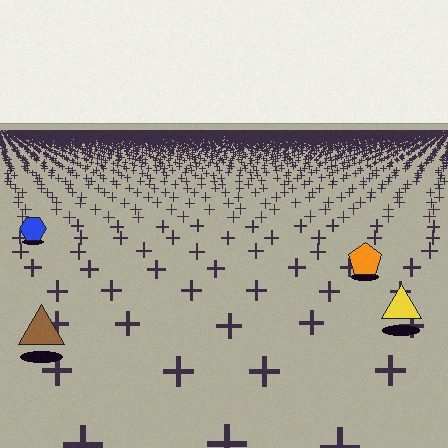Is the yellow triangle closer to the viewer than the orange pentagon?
Yes. The yellow triangle is closer — you can tell from the texture gradient: the ground texture is coarser near it.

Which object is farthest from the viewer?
The blue hexagon is farthest from the viewer. It appears smaller and the ground texture around it is denser.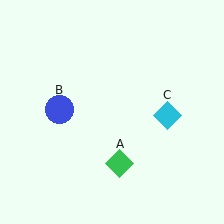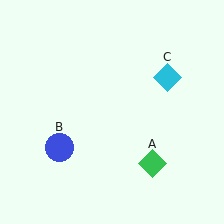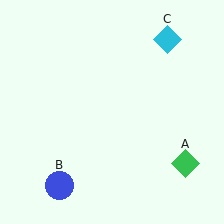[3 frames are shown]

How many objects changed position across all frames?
3 objects changed position: green diamond (object A), blue circle (object B), cyan diamond (object C).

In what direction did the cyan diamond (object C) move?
The cyan diamond (object C) moved up.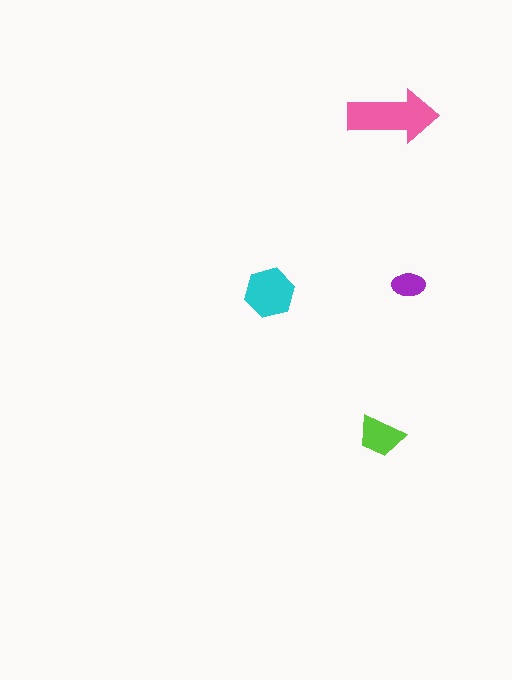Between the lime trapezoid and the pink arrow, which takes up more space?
The pink arrow.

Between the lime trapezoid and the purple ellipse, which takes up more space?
The lime trapezoid.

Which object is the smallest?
The purple ellipse.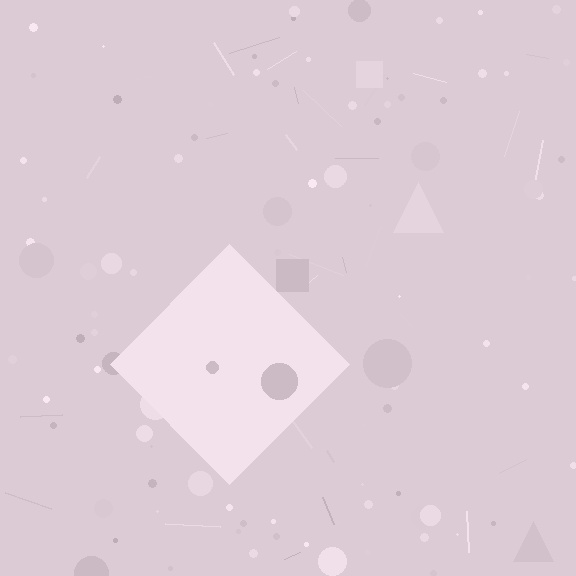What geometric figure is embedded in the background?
A diamond is embedded in the background.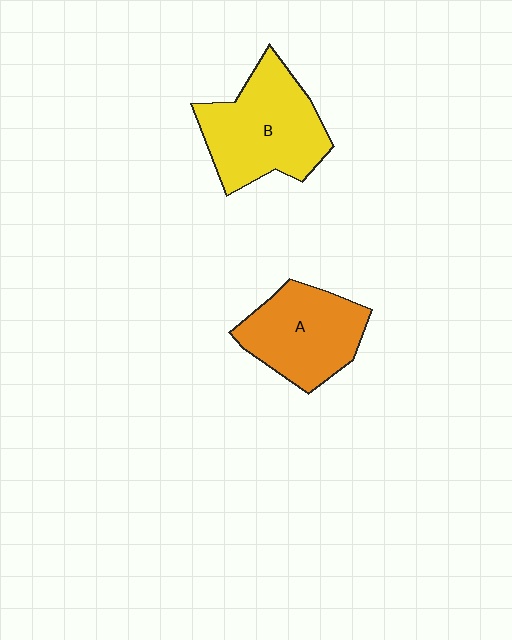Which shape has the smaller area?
Shape A (orange).